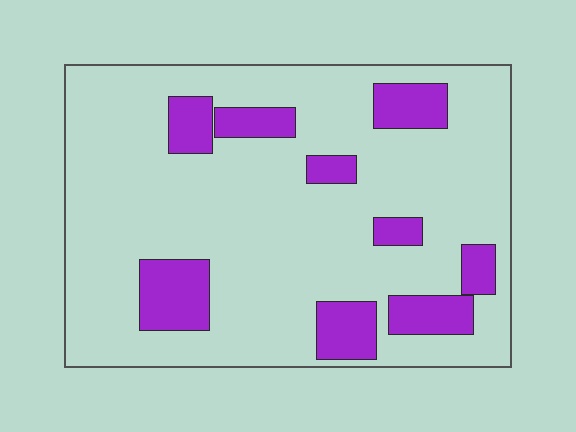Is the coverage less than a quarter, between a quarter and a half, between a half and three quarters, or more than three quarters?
Less than a quarter.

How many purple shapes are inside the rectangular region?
9.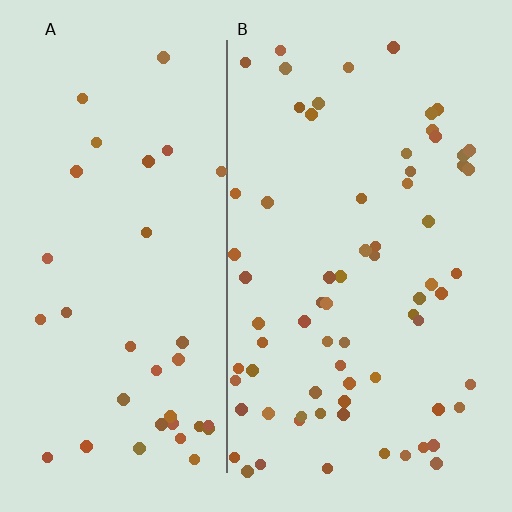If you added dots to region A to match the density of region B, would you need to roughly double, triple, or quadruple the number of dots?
Approximately double.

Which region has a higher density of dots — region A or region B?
B (the right).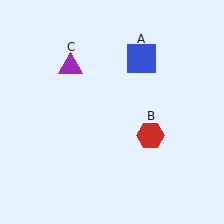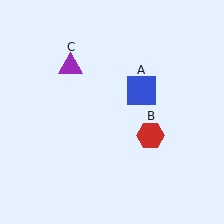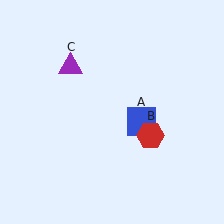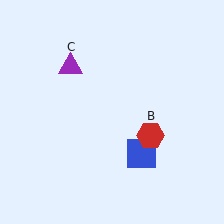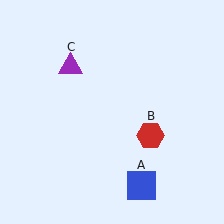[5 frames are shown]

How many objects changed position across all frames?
1 object changed position: blue square (object A).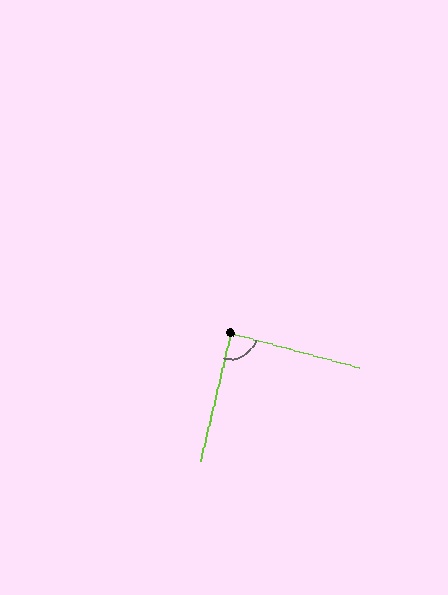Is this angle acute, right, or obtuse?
It is approximately a right angle.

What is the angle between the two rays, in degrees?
Approximately 88 degrees.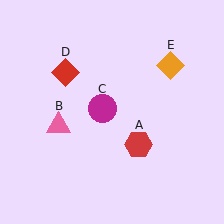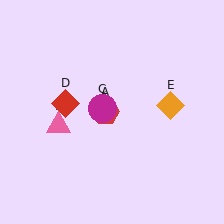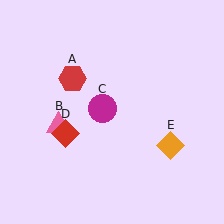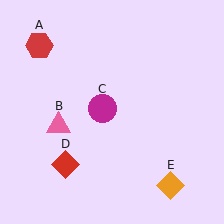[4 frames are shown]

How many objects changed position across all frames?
3 objects changed position: red hexagon (object A), red diamond (object D), orange diamond (object E).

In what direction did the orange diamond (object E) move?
The orange diamond (object E) moved down.